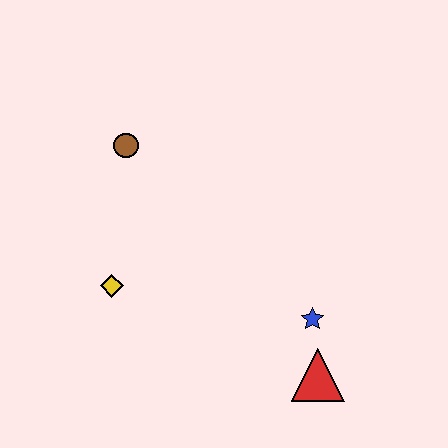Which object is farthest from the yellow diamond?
The red triangle is farthest from the yellow diamond.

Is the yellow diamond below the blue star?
No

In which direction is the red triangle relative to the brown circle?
The red triangle is below the brown circle.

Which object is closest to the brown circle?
The yellow diamond is closest to the brown circle.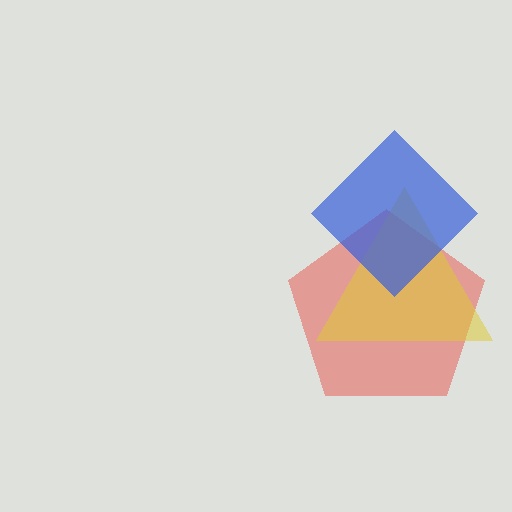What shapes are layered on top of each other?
The layered shapes are: a red pentagon, a yellow triangle, a blue diamond.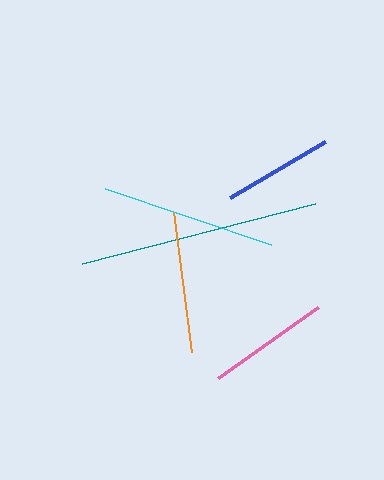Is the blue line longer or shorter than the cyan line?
The cyan line is longer than the blue line.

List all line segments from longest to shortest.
From longest to shortest: teal, cyan, orange, pink, blue.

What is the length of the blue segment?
The blue segment is approximately 110 pixels long.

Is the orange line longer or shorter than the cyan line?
The cyan line is longer than the orange line.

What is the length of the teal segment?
The teal segment is approximately 241 pixels long.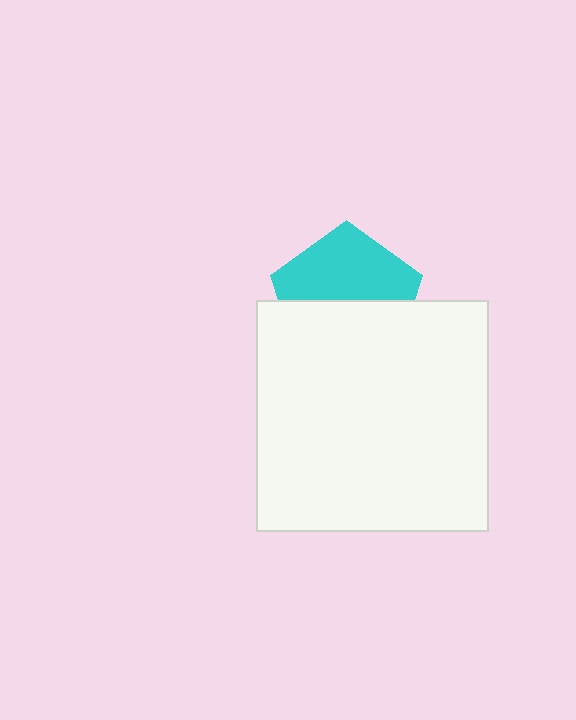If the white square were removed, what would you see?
You would see the complete cyan pentagon.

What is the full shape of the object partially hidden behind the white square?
The partially hidden object is a cyan pentagon.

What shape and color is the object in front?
The object in front is a white square.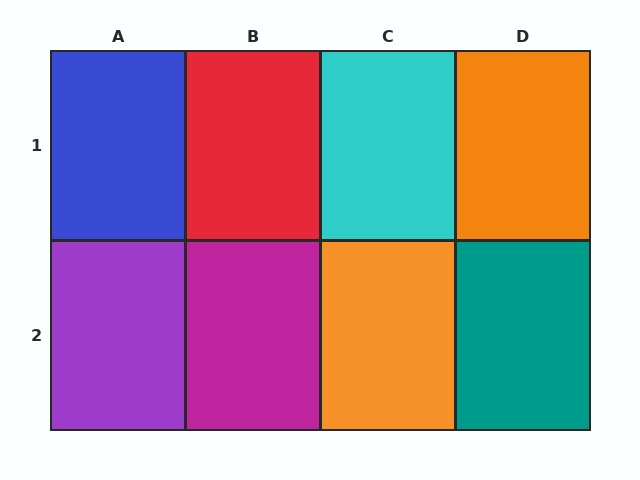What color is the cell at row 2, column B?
Magenta.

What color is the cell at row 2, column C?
Orange.